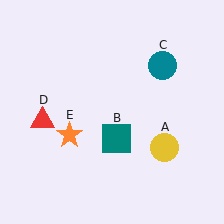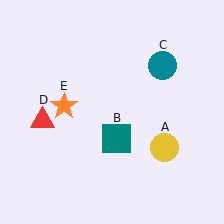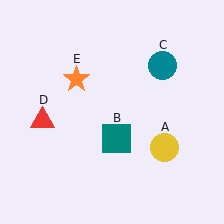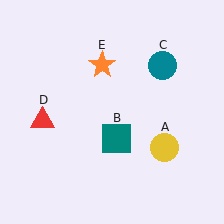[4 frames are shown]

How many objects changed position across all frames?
1 object changed position: orange star (object E).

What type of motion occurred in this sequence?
The orange star (object E) rotated clockwise around the center of the scene.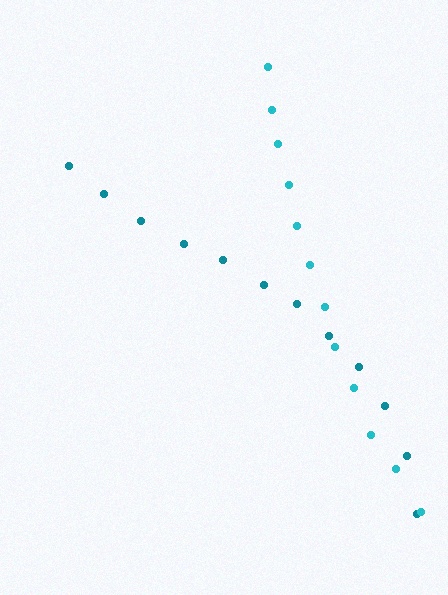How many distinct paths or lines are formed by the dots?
There are 2 distinct paths.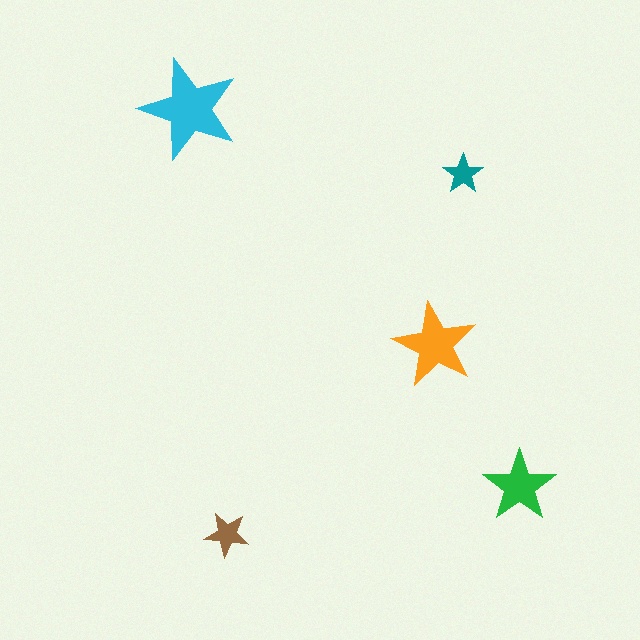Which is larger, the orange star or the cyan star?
The cyan one.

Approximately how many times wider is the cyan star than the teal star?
About 2.5 times wider.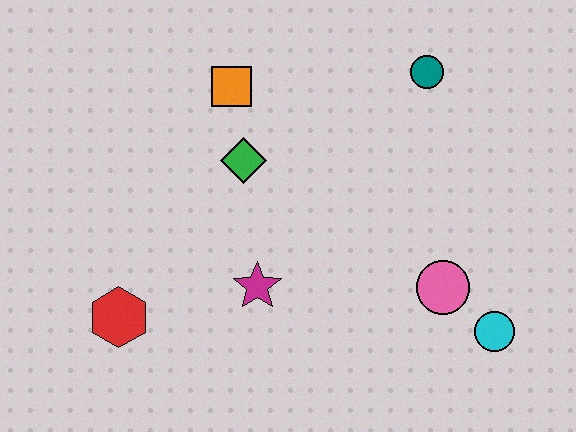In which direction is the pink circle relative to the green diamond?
The pink circle is to the right of the green diamond.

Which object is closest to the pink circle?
The cyan circle is closest to the pink circle.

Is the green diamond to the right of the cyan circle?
No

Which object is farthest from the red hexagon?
The teal circle is farthest from the red hexagon.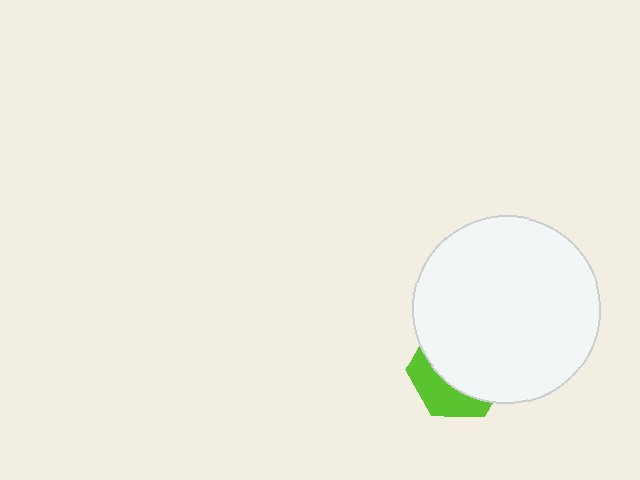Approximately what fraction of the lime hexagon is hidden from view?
Roughly 67% of the lime hexagon is hidden behind the white circle.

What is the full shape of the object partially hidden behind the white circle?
The partially hidden object is a lime hexagon.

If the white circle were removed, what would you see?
You would see the complete lime hexagon.